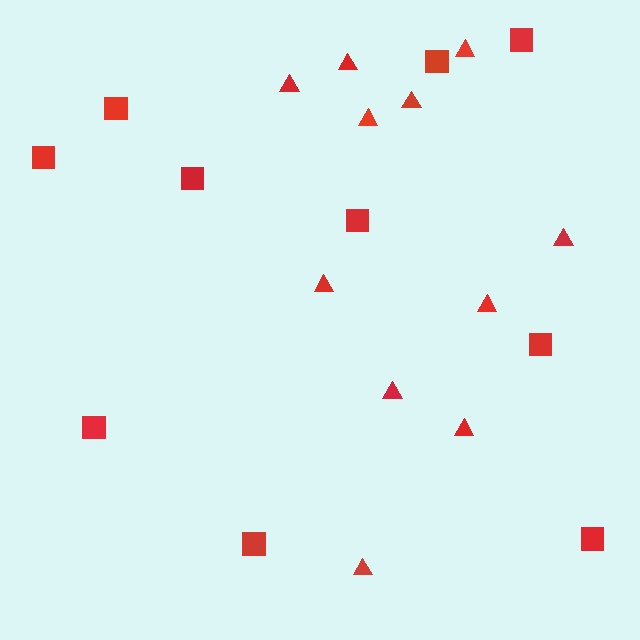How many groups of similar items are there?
There are 2 groups: one group of squares (10) and one group of triangles (11).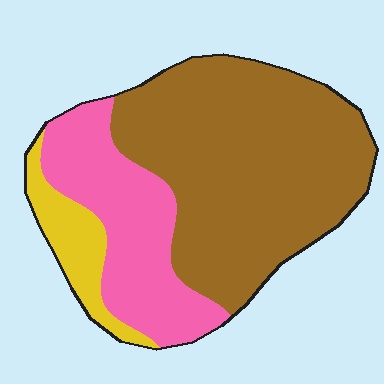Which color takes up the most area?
Brown, at roughly 60%.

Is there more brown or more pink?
Brown.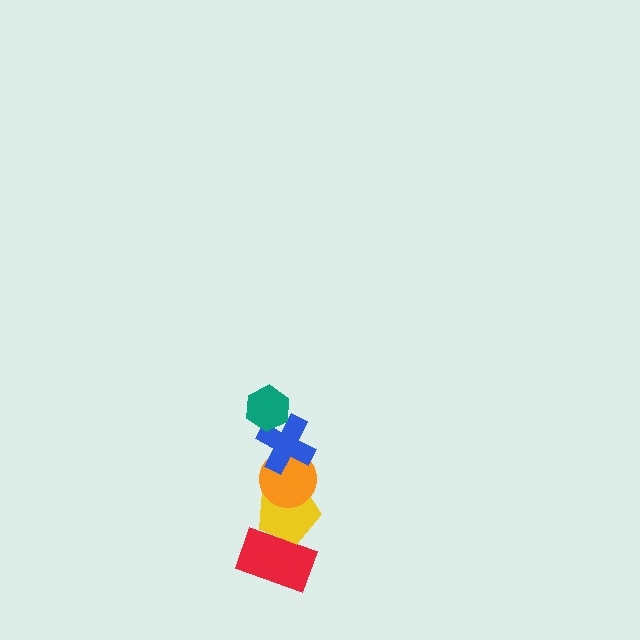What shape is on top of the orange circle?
The blue cross is on top of the orange circle.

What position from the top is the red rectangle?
The red rectangle is 5th from the top.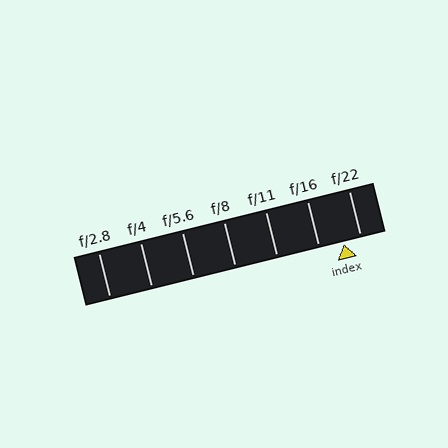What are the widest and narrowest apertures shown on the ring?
The widest aperture shown is f/2.8 and the narrowest is f/22.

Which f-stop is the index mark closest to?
The index mark is closest to f/22.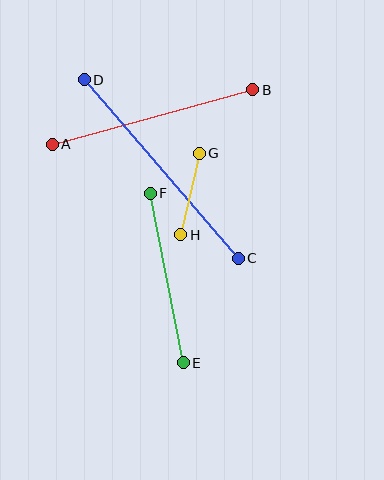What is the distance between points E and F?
The distance is approximately 173 pixels.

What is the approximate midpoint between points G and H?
The midpoint is at approximately (190, 194) pixels.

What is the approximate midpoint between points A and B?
The midpoint is at approximately (153, 117) pixels.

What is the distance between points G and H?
The distance is approximately 84 pixels.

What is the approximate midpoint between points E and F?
The midpoint is at approximately (167, 278) pixels.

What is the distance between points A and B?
The distance is approximately 208 pixels.